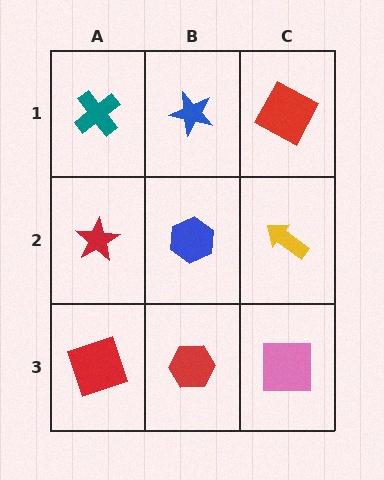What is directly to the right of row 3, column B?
A pink square.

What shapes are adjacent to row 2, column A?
A teal cross (row 1, column A), a red square (row 3, column A), a blue hexagon (row 2, column B).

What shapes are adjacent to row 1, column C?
A yellow arrow (row 2, column C), a blue star (row 1, column B).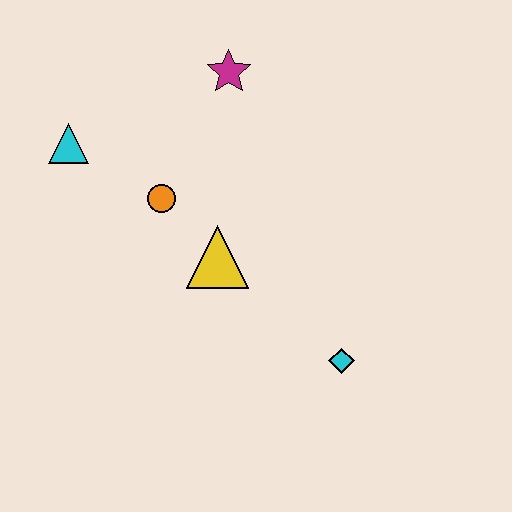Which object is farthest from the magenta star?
The cyan diamond is farthest from the magenta star.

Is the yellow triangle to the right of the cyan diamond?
No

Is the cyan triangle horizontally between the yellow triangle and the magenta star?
No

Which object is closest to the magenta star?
The orange circle is closest to the magenta star.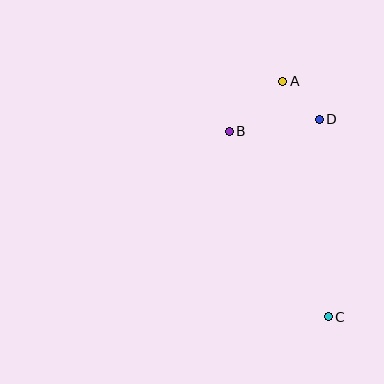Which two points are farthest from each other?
Points A and C are farthest from each other.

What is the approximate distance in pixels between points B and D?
The distance between B and D is approximately 91 pixels.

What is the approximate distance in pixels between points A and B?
The distance between A and B is approximately 73 pixels.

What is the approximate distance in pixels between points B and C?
The distance between B and C is approximately 210 pixels.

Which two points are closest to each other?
Points A and D are closest to each other.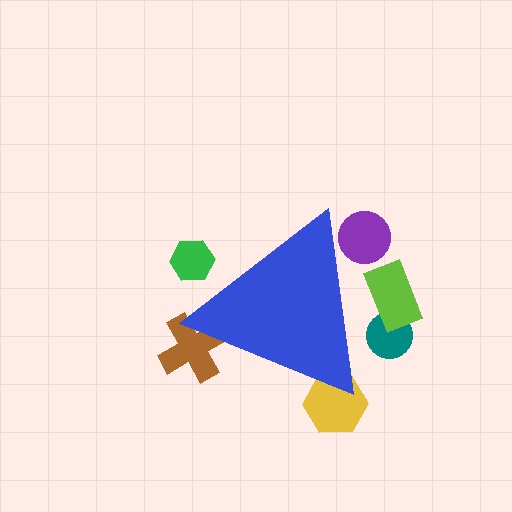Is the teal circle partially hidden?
Yes, the teal circle is partially hidden behind the blue triangle.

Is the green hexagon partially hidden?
Yes, the green hexagon is partially hidden behind the blue triangle.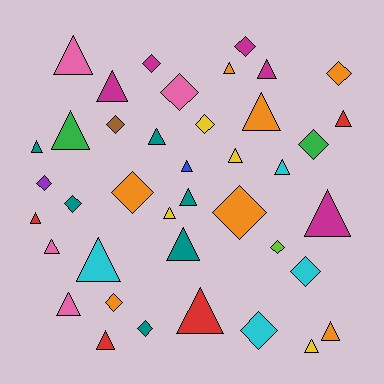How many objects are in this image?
There are 40 objects.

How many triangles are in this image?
There are 24 triangles.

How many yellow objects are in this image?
There are 4 yellow objects.